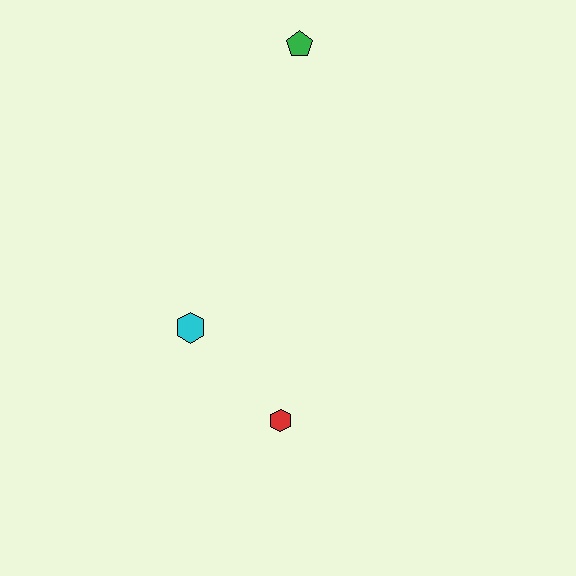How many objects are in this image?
There are 3 objects.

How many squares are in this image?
There are no squares.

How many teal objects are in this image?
There are no teal objects.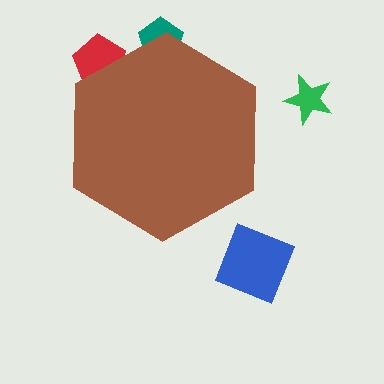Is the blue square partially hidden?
No, the blue square is fully visible.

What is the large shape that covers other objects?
A brown hexagon.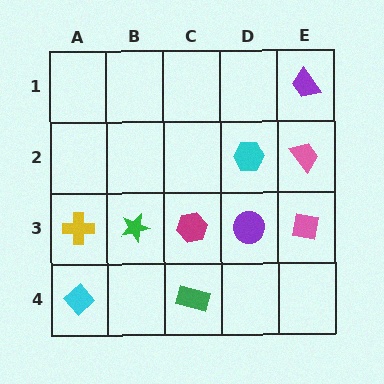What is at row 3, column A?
A yellow cross.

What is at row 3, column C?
A magenta hexagon.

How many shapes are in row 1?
1 shape.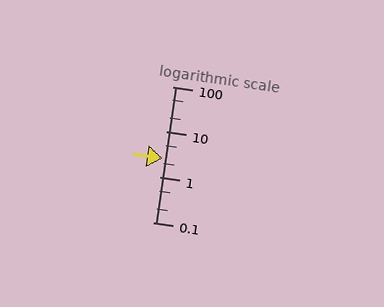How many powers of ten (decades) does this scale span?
The scale spans 3 decades, from 0.1 to 100.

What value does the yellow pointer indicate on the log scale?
The pointer indicates approximately 2.6.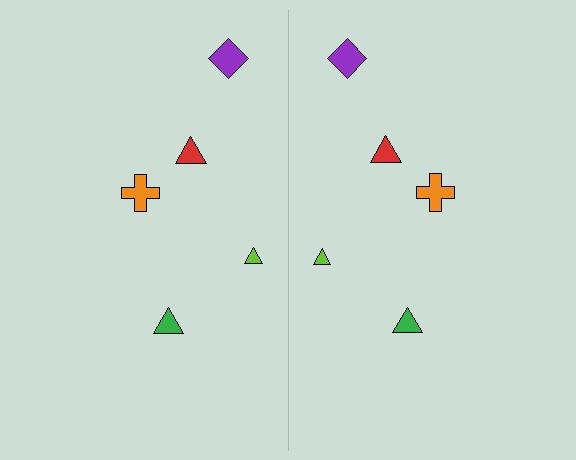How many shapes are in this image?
There are 10 shapes in this image.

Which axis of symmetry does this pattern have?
The pattern has a vertical axis of symmetry running through the center of the image.